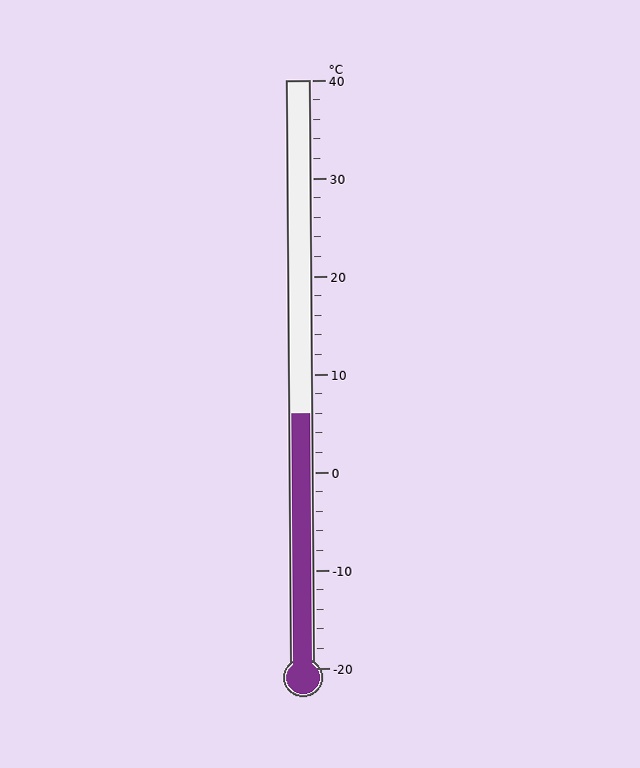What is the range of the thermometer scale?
The thermometer scale ranges from -20°C to 40°C.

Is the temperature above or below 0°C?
The temperature is above 0°C.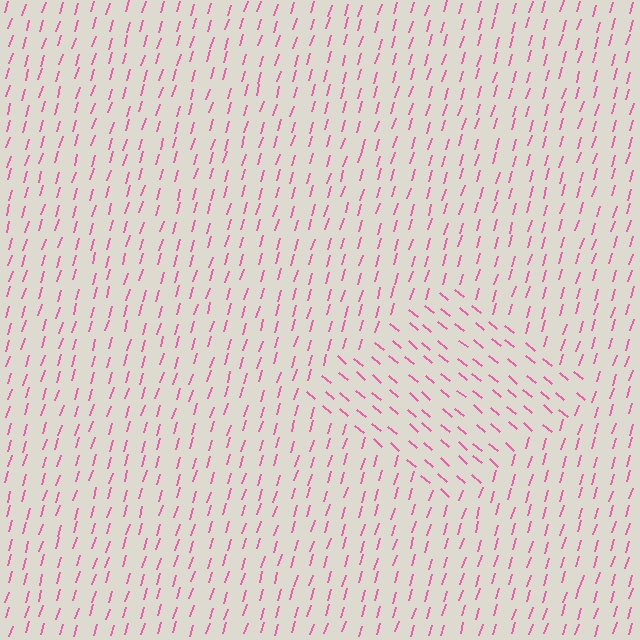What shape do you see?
I see a diamond.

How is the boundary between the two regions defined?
The boundary is defined purely by a change in line orientation (approximately 67 degrees difference). All lines are the same color and thickness.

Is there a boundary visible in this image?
Yes, there is a texture boundary formed by a change in line orientation.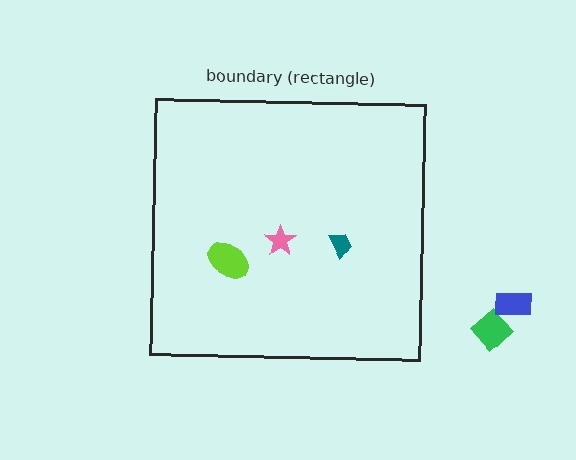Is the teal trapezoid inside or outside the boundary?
Inside.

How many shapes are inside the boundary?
3 inside, 2 outside.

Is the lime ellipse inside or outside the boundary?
Inside.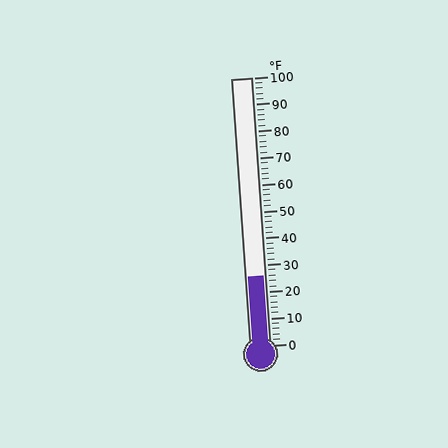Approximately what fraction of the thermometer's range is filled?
The thermometer is filled to approximately 25% of its range.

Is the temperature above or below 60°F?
The temperature is below 60°F.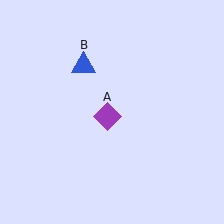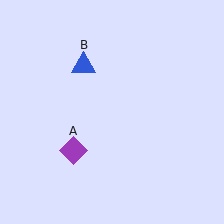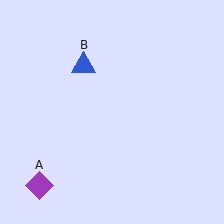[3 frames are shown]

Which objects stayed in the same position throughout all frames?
Blue triangle (object B) remained stationary.